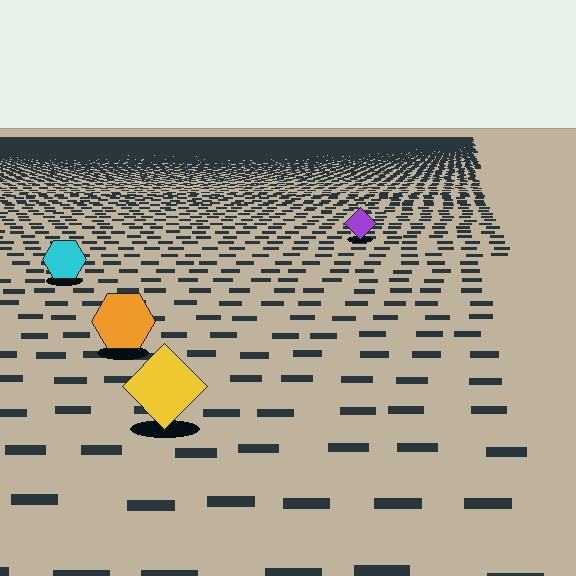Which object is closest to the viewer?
The yellow diamond is closest. The texture marks near it are larger and more spread out.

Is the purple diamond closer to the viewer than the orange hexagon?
No. The orange hexagon is closer — you can tell from the texture gradient: the ground texture is coarser near it.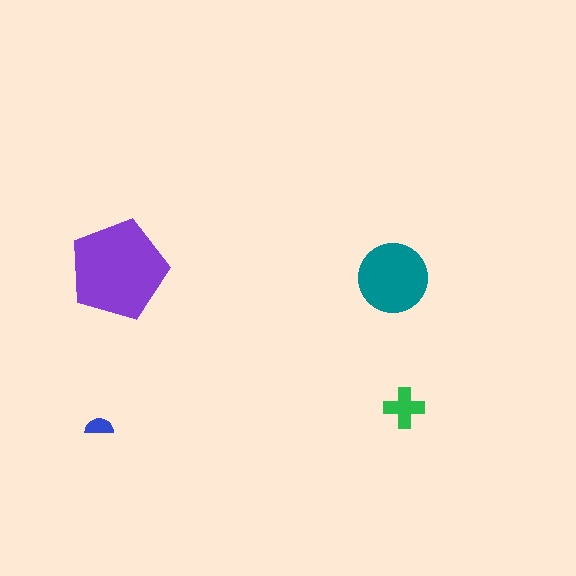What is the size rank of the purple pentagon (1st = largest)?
1st.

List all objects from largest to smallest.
The purple pentagon, the teal circle, the green cross, the blue semicircle.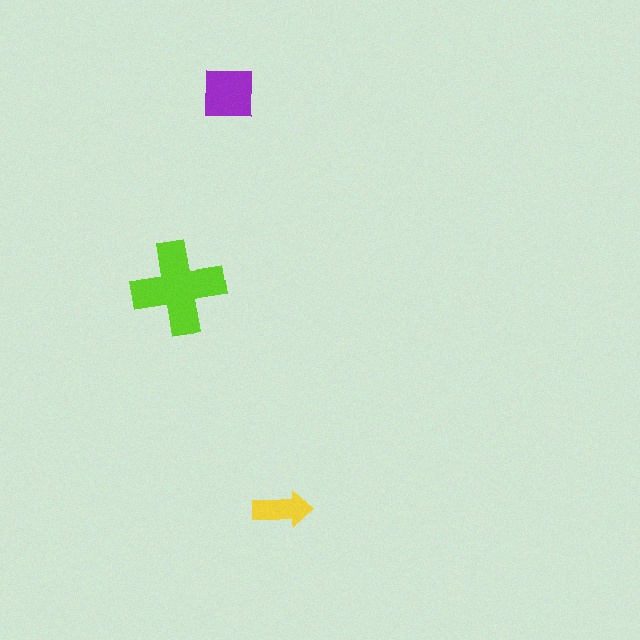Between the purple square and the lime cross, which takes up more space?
The lime cross.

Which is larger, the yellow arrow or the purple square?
The purple square.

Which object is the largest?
The lime cross.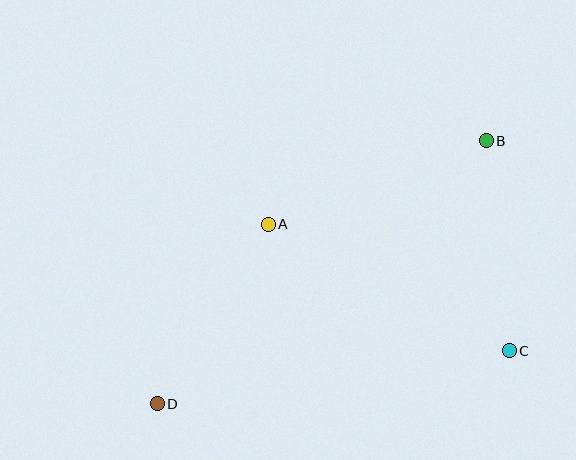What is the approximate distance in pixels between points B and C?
The distance between B and C is approximately 211 pixels.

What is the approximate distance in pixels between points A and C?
The distance between A and C is approximately 272 pixels.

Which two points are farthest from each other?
Points B and D are farthest from each other.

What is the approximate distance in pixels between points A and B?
The distance between A and B is approximately 234 pixels.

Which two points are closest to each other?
Points A and D are closest to each other.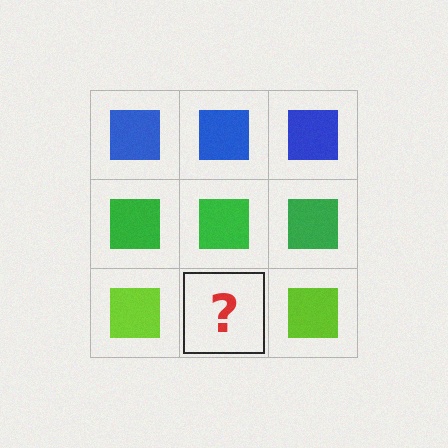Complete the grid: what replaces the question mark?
The question mark should be replaced with a lime square.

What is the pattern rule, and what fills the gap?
The rule is that each row has a consistent color. The gap should be filled with a lime square.